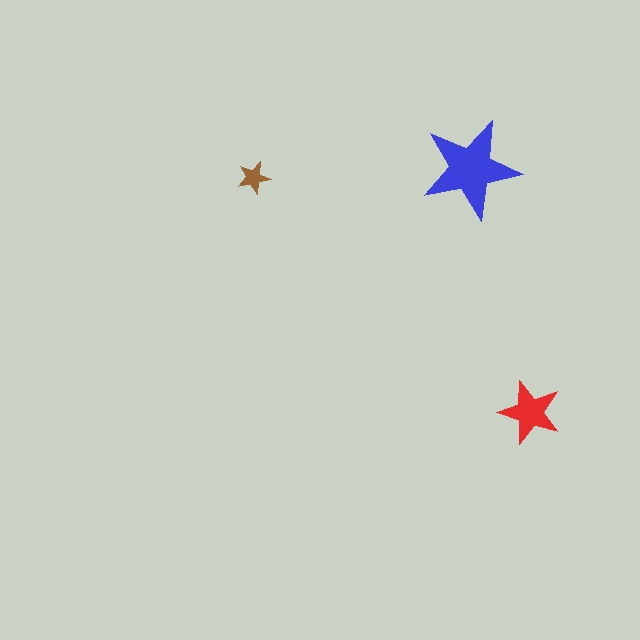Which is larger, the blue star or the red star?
The blue one.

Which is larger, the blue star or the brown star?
The blue one.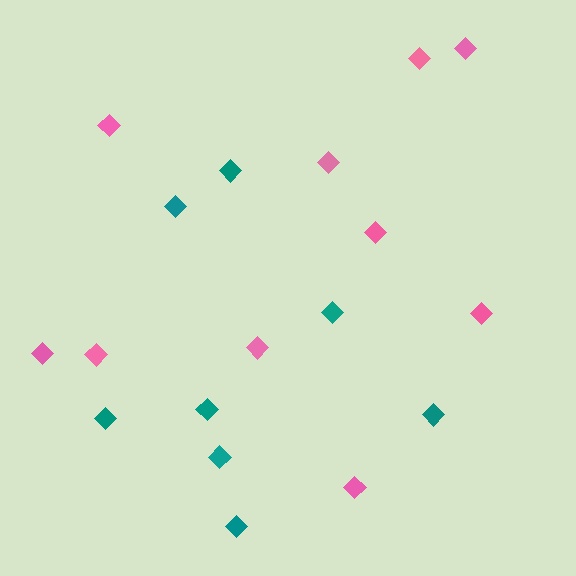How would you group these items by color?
There are 2 groups: one group of pink diamonds (10) and one group of teal diamonds (8).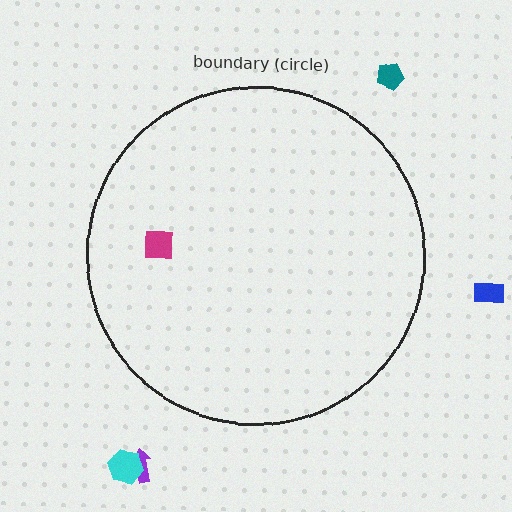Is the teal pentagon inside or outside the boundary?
Outside.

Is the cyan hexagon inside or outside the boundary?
Outside.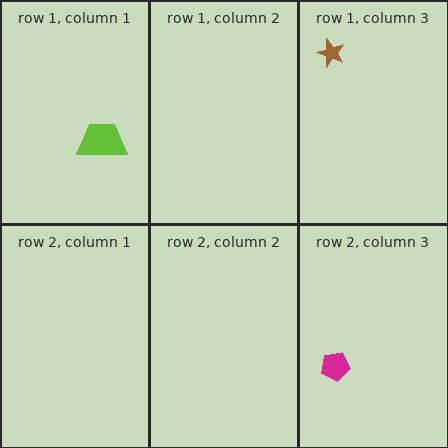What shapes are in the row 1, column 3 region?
The brown star.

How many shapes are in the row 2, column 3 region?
1.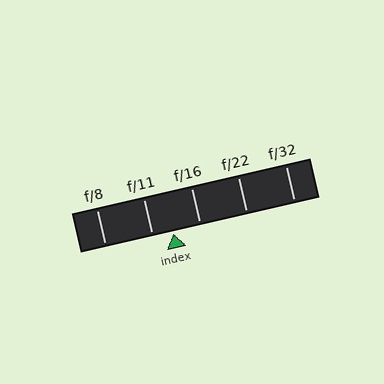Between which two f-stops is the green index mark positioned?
The index mark is between f/11 and f/16.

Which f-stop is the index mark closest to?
The index mark is closest to f/11.